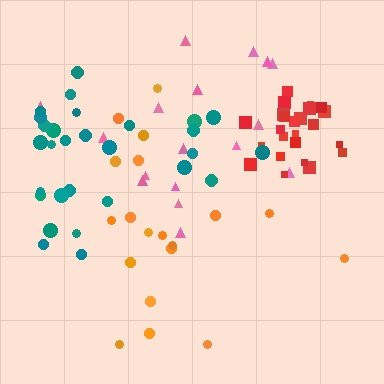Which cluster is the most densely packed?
Red.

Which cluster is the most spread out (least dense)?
Orange.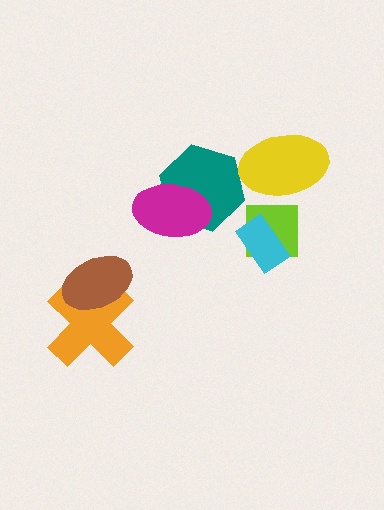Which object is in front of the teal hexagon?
The magenta ellipse is in front of the teal hexagon.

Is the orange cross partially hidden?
Yes, it is partially covered by another shape.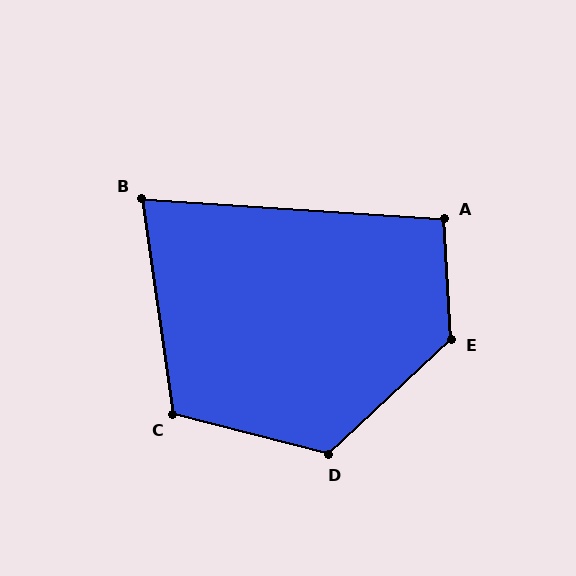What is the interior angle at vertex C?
Approximately 112 degrees (obtuse).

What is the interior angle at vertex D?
Approximately 123 degrees (obtuse).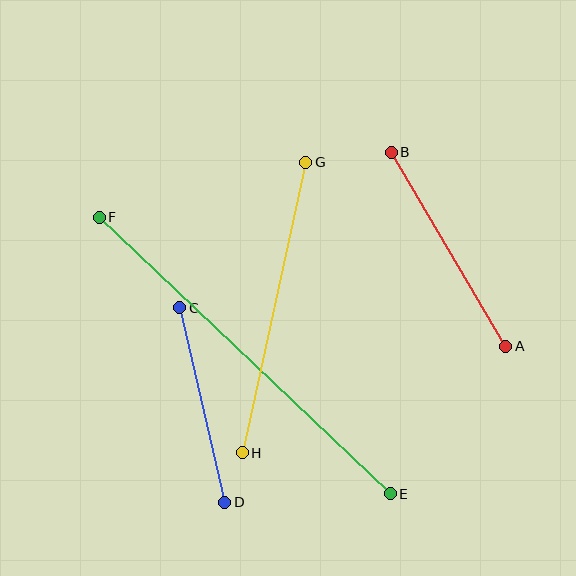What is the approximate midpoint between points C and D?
The midpoint is at approximately (202, 405) pixels.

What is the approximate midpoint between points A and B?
The midpoint is at approximately (448, 249) pixels.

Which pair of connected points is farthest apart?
Points E and F are farthest apart.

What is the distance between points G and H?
The distance is approximately 297 pixels.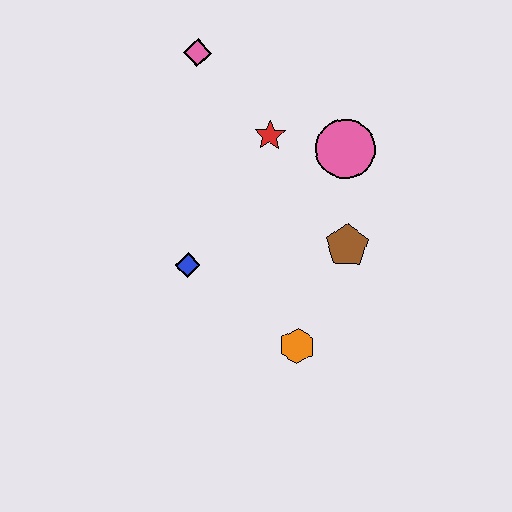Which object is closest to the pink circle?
The red star is closest to the pink circle.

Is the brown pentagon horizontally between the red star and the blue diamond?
No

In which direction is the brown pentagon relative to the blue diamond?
The brown pentagon is to the right of the blue diamond.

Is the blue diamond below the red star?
Yes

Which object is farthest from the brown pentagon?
The pink diamond is farthest from the brown pentagon.